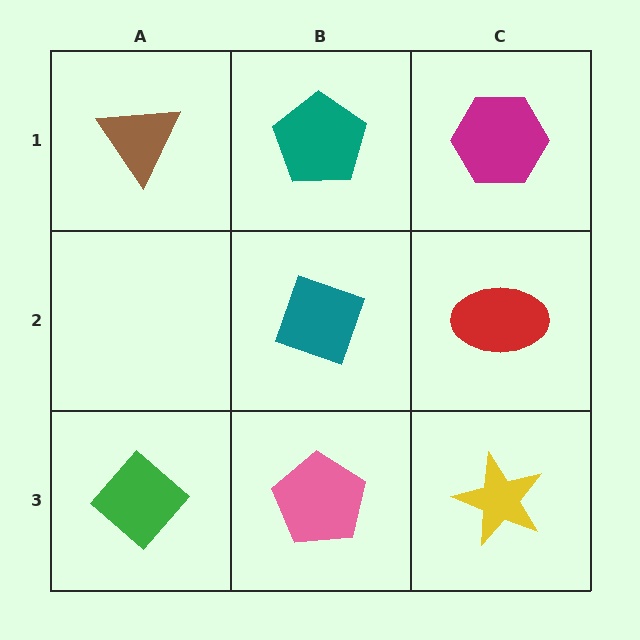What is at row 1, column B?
A teal pentagon.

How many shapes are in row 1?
3 shapes.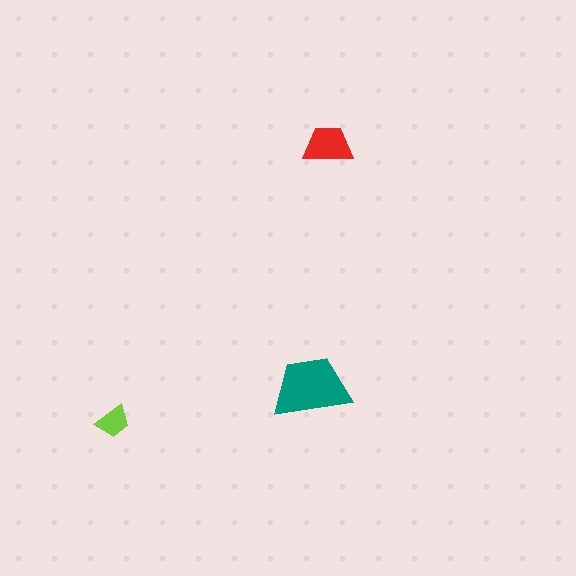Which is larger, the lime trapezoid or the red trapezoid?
The red one.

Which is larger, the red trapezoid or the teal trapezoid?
The teal one.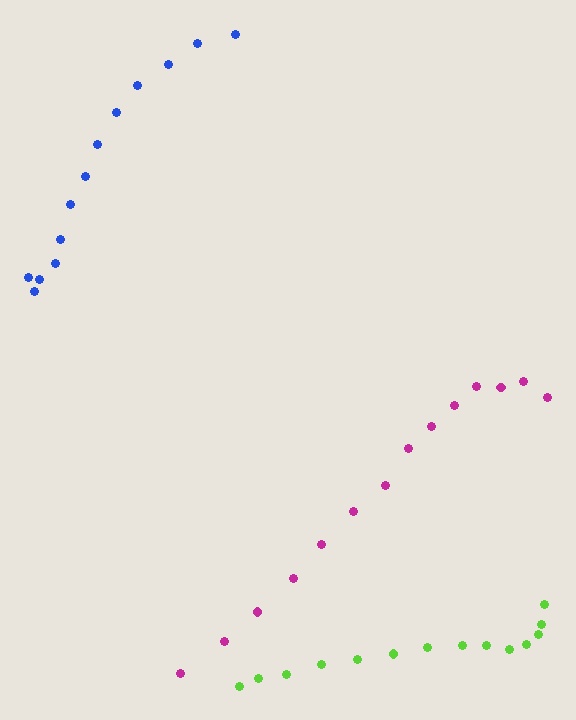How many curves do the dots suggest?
There are 3 distinct paths.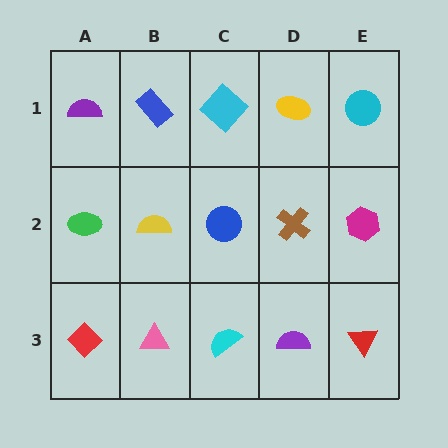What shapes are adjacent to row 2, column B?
A blue rectangle (row 1, column B), a pink triangle (row 3, column B), a green ellipse (row 2, column A), a blue circle (row 2, column C).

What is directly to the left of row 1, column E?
A yellow ellipse.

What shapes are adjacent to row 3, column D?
A brown cross (row 2, column D), a cyan semicircle (row 3, column C), a red triangle (row 3, column E).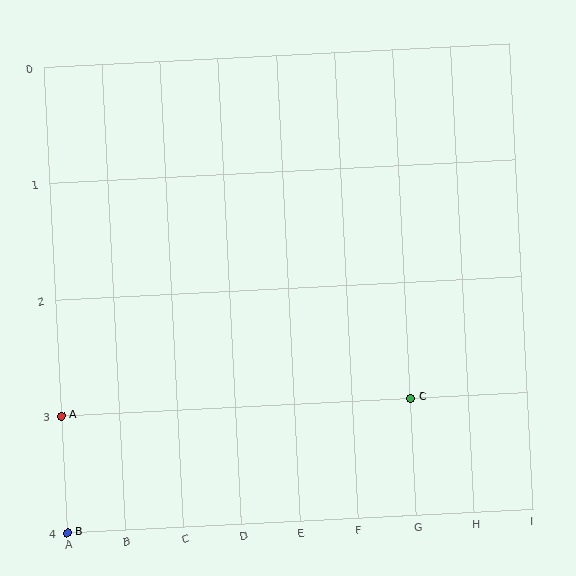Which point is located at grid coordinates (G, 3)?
Point C is at (G, 3).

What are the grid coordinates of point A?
Point A is at grid coordinates (A, 3).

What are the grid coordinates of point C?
Point C is at grid coordinates (G, 3).